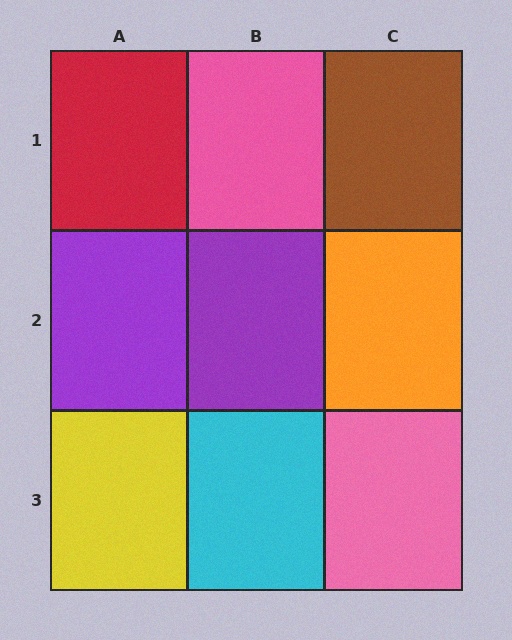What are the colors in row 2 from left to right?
Purple, purple, orange.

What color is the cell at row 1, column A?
Red.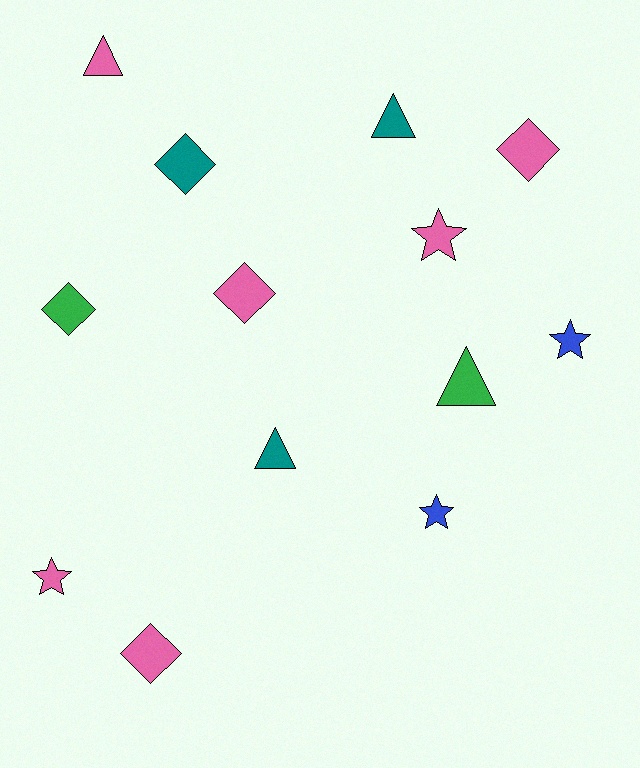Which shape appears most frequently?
Diamond, with 5 objects.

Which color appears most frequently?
Pink, with 6 objects.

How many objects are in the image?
There are 13 objects.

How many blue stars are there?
There are 2 blue stars.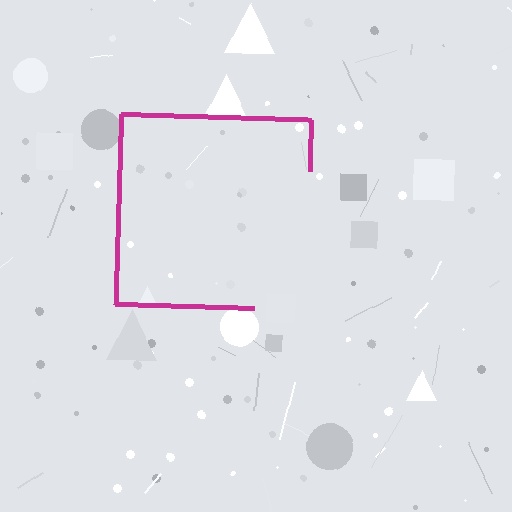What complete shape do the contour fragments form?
The contour fragments form a square.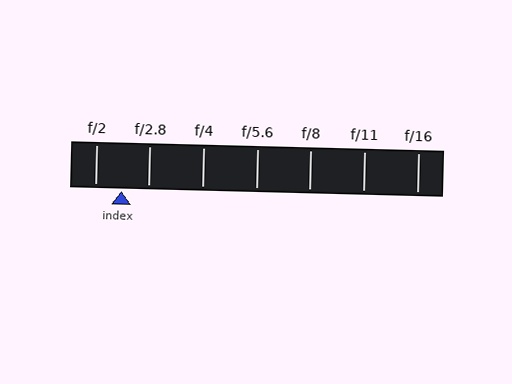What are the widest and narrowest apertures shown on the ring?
The widest aperture shown is f/2 and the narrowest is f/16.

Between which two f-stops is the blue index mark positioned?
The index mark is between f/2 and f/2.8.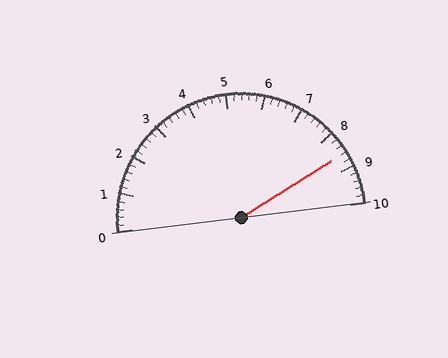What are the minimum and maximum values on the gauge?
The gauge ranges from 0 to 10.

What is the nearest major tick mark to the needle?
The nearest major tick mark is 9.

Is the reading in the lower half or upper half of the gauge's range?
The reading is in the upper half of the range (0 to 10).